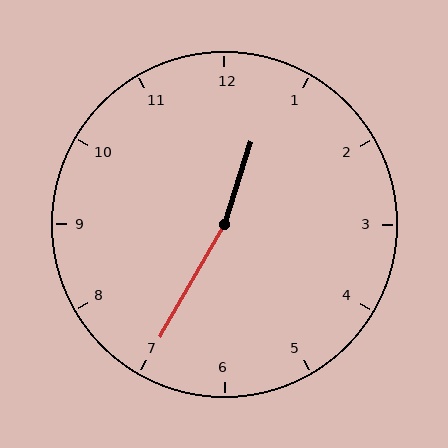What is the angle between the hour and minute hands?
Approximately 168 degrees.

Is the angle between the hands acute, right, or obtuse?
It is obtuse.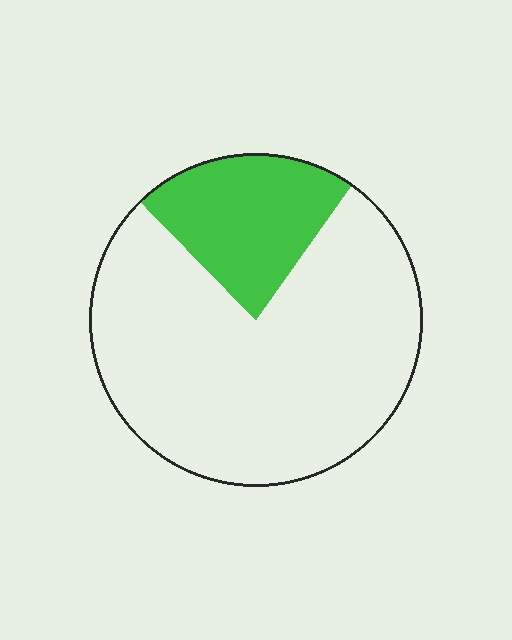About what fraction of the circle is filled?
About one fifth (1/5).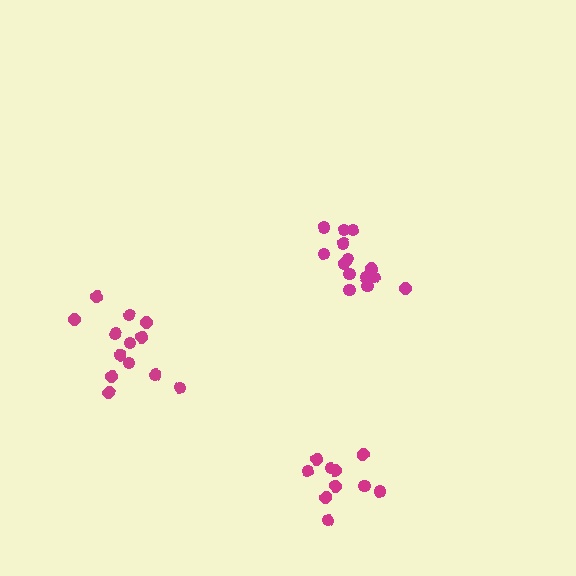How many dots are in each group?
Group 1: 14 dots, Group 2: 13 dots, Group 3: 10 dots (37 total).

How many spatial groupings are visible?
There are 3 spatial groupings.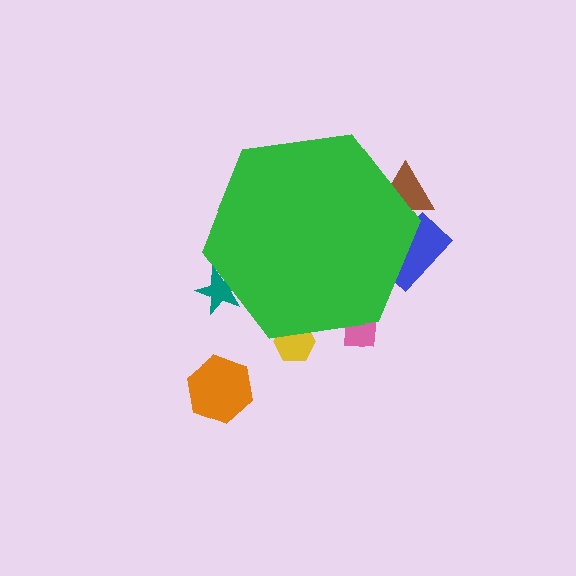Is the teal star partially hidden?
Yes, the teal star is partially hidden behind the green hexagon.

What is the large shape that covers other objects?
A green hexagon.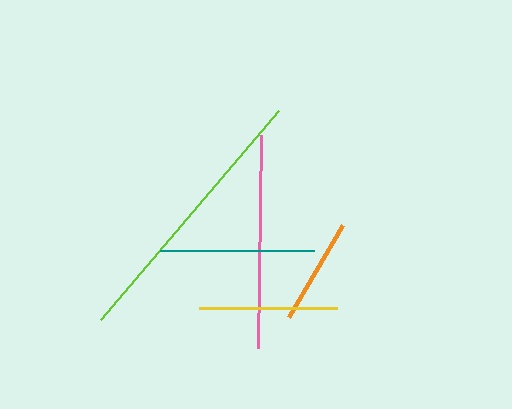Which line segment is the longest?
The lime line is the longest at approximately 274 pixels.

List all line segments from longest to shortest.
From longest to shortest: lime, pink, teal, yellow, orange.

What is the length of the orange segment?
The orange segment is approximately 107 pixels long.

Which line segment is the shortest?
The orange line is the shortest at approximately 107 pixels.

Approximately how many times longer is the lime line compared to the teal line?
The lime line is approximately 1.8 times the length of the teal line.